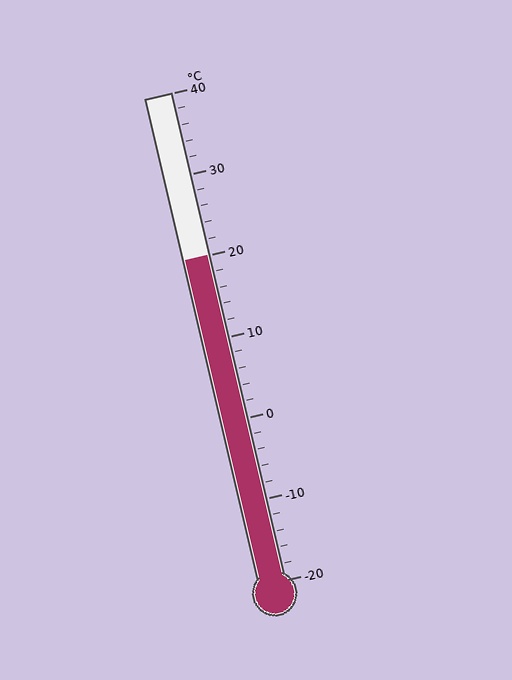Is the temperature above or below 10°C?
The temperature is above 10°C.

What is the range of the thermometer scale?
The thermometer scale ranges from -20°C to 40°C.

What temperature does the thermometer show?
The thermometer shows approximately 20°C.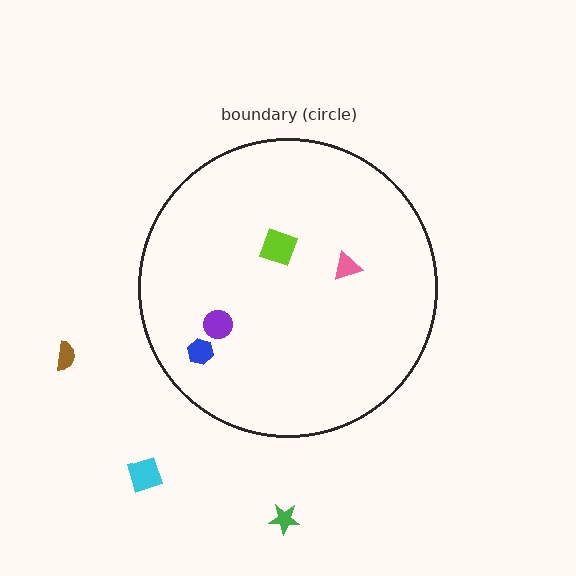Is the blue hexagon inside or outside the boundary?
Inside.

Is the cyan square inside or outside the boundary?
Outside.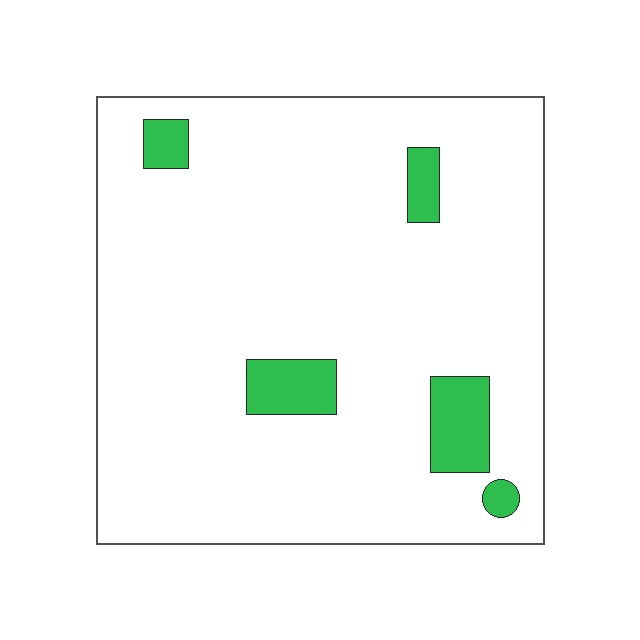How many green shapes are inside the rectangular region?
5.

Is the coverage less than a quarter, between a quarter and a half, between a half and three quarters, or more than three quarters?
Less than a quarter.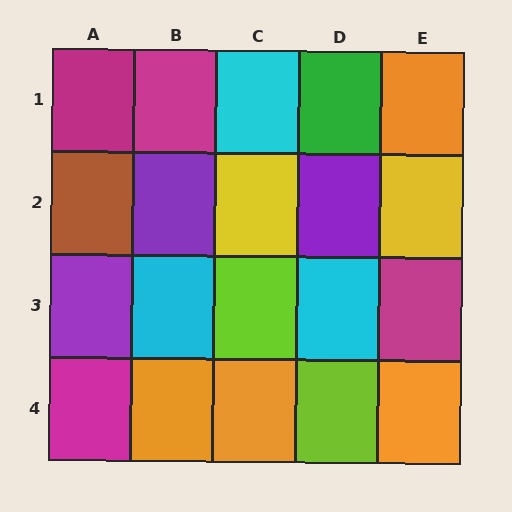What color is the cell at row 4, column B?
Orange.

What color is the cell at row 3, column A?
Purple.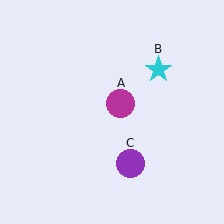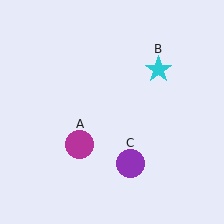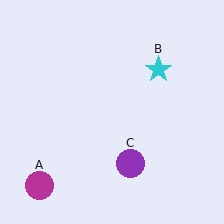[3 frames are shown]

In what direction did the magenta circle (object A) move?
The magenta circle (object A) moved down and to the left.